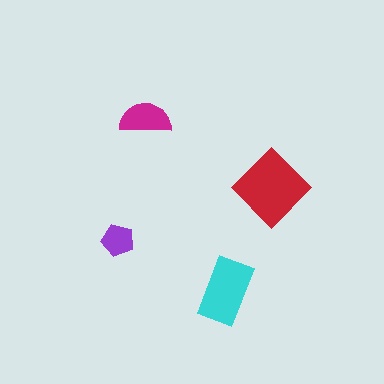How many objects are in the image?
There are 4 objects in the image.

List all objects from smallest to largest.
The purple pentagon, the magenta semicircle, the cyan rectangle, the red diamond.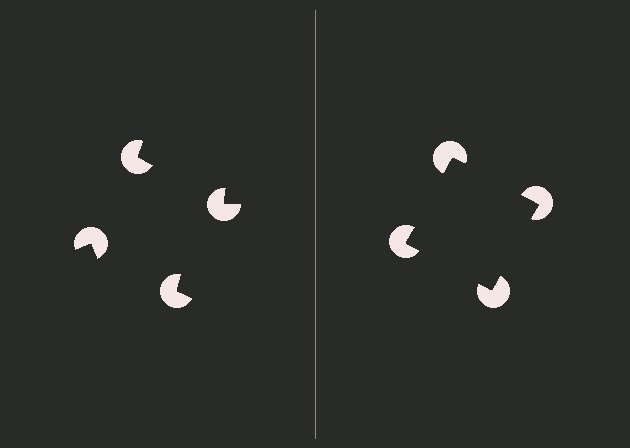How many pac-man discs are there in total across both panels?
8 — 4 on each side.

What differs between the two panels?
The pac-man discs are positioned identically on both sides; only the wedge orientations differ. On the right they align to a square; on the left they are misaligned.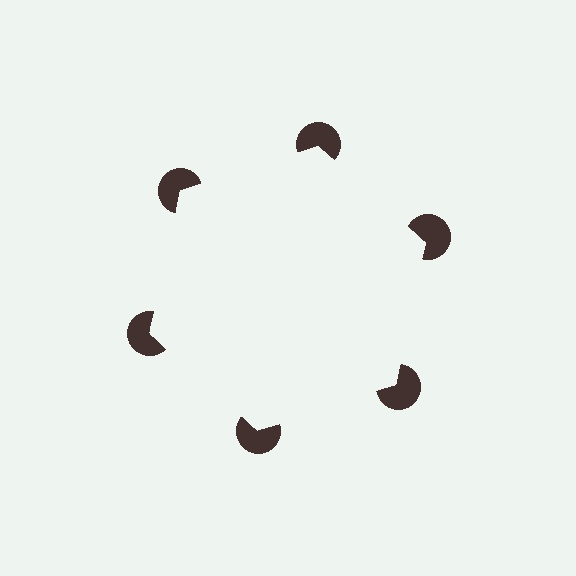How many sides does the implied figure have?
6 sides.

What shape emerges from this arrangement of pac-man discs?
An illusory hexagon — its edges are inferred from the aligned wedge cuts in the pac-man discs, not physically drawn.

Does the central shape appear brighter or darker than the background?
It typically appears slightly brighter than the background, even though no actual brightness change is drawn.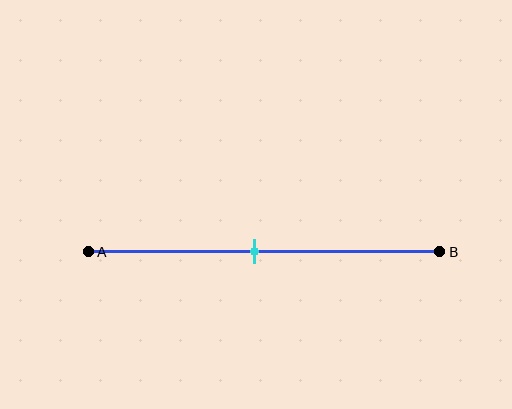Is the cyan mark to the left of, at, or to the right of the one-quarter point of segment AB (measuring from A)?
The cyan mark is to the right of the one-quarter point of segment AB.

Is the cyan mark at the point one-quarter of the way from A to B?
No, the mark is at about 45% from A, not at the 25% one-quarter point.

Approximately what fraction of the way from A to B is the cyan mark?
The cyan mark is approximately 45% of the way from A to B.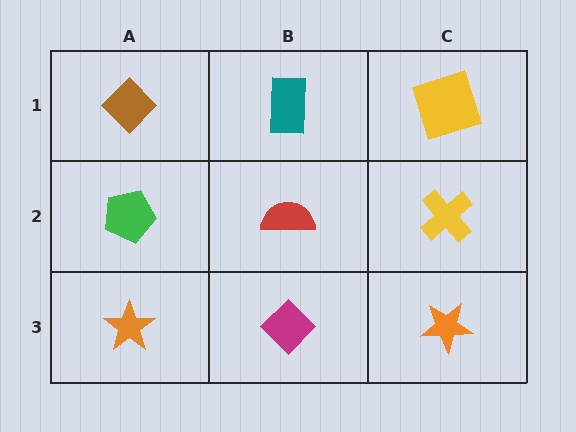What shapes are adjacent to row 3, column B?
A red semicircle (row 2, column B), an orange star (row 3, column A), an orange star (row 3, column C).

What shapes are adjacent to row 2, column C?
A yellow square (row 1, column C), an orange star (row 3, column C), a red semicircle (row 2, column B).